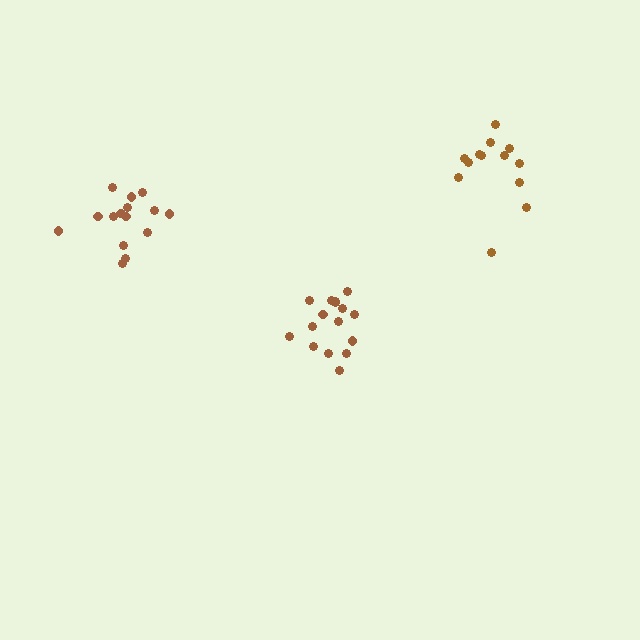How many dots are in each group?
Group 1: 16 dots, Group 2: 15 dots, Group 3: 13 dots (44 total).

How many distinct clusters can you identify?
There are 3 distinct clusters.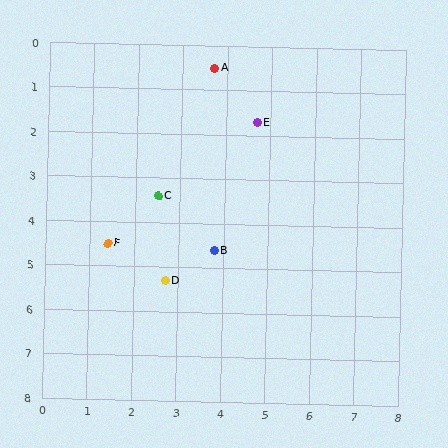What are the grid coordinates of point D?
Point D is at approximately (2.7, 5.3).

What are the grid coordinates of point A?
Point A is at approximately (3.7, 0.5).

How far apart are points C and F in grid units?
Points C and F are about 1.6 grid units apart.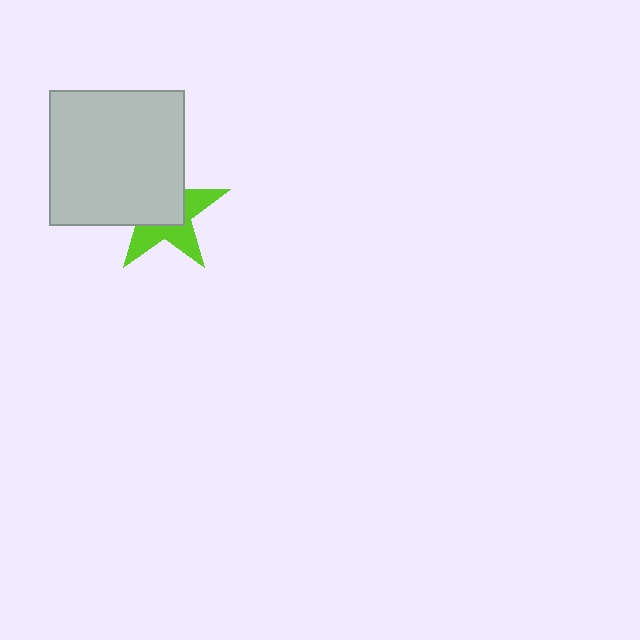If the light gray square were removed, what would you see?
You would see the complete lime star.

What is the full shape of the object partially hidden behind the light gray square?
The partially hidden object is a lime star.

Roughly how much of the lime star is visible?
A small part of it is visible (roughly 45%).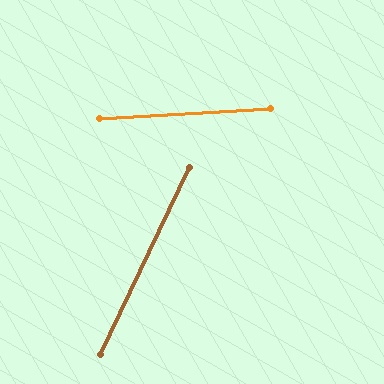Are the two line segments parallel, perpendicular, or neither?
Neither parallel nor perpendicular — they differ by about 61°.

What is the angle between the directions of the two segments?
Approximately 61 degrees.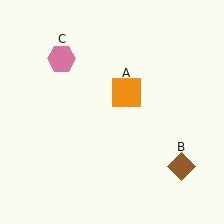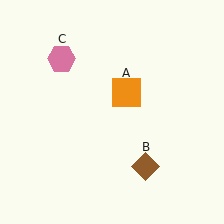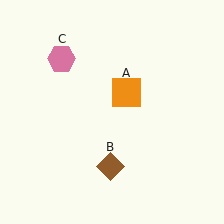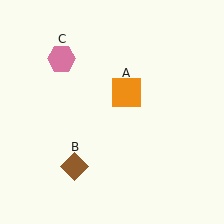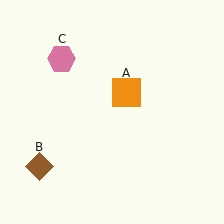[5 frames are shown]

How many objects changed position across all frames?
1 object changed position: brown diamond (object B).